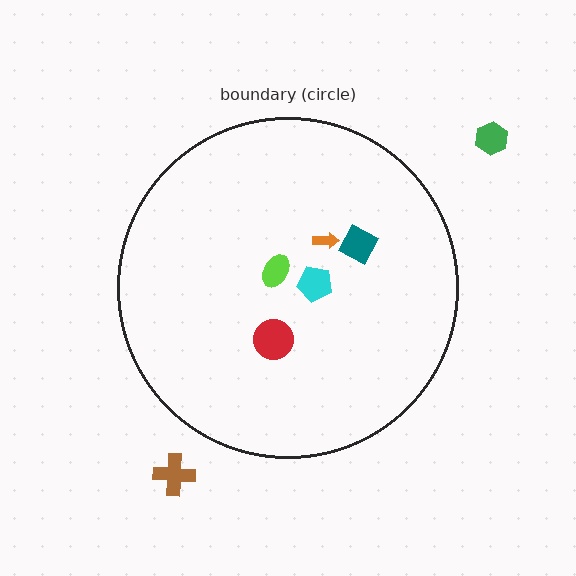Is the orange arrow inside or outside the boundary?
Inside.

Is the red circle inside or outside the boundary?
Inside.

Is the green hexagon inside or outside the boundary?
Outside.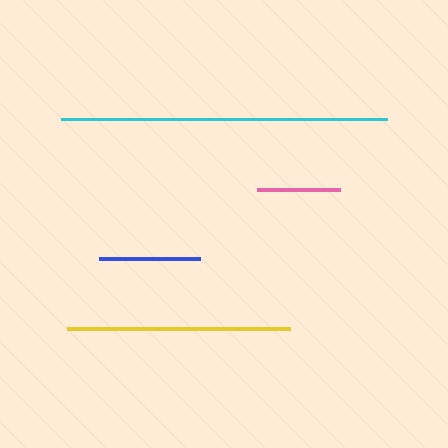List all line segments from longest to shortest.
From longest to shortest: cyan, yellow, blue, pink.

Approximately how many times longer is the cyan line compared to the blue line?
The cyan line is approximately 3.2 times the length of the blue line.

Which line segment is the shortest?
The pink line is the shortest at approximately 83 pixels.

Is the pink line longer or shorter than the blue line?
The blue line is longer than the pink line.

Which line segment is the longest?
The cyan line is the longest at approximately 326 pixels.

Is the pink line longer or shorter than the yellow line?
The yellow line is longer than the pink line.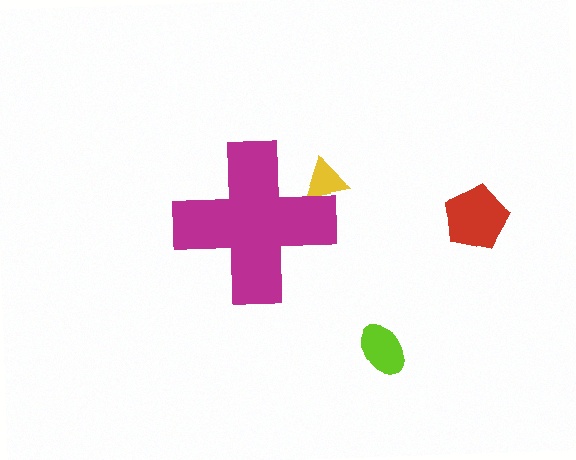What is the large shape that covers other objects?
A magenta cross.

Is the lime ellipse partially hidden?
No, the lime ellipse is fully visible.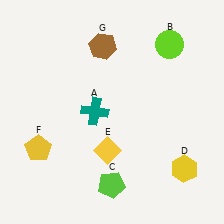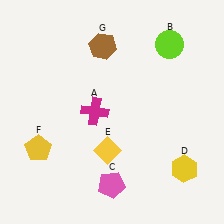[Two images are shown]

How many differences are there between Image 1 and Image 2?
There are 2 differences between the two images.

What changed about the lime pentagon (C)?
In Image 1, C is lime. In Image 2, it changed to pink.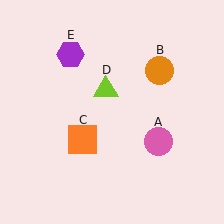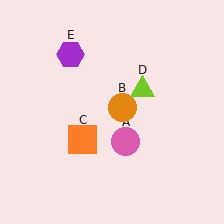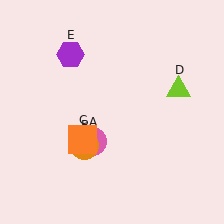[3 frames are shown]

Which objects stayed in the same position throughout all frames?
Orange square (object C) and purple hexagon (object E) remained stationary.